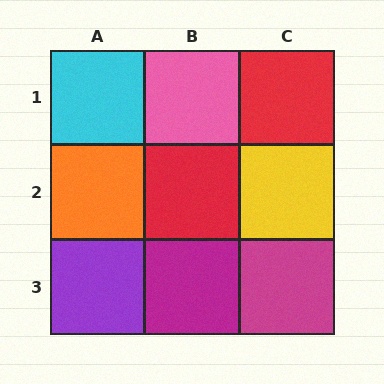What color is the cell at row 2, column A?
Orange.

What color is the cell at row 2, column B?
Red.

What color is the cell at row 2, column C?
Yellow.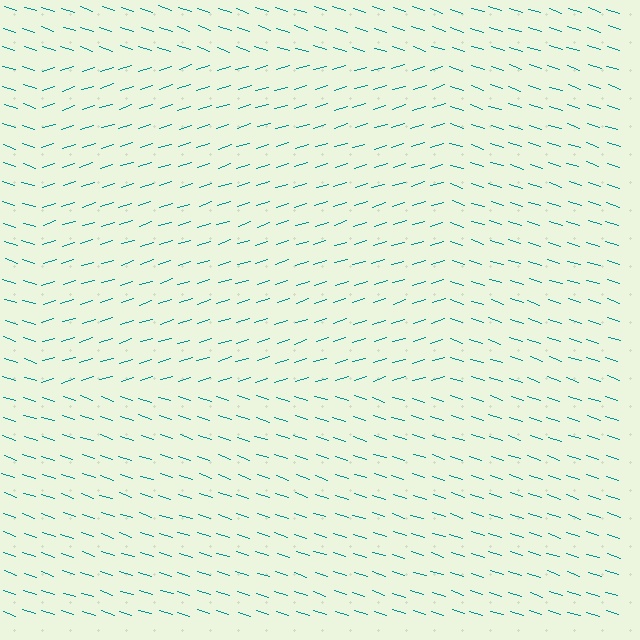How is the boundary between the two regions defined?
The boundary is defined purely by a change in line orientation (approximately 35 degrees difference). All lines are the same color and thickness.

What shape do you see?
I see a rectangle.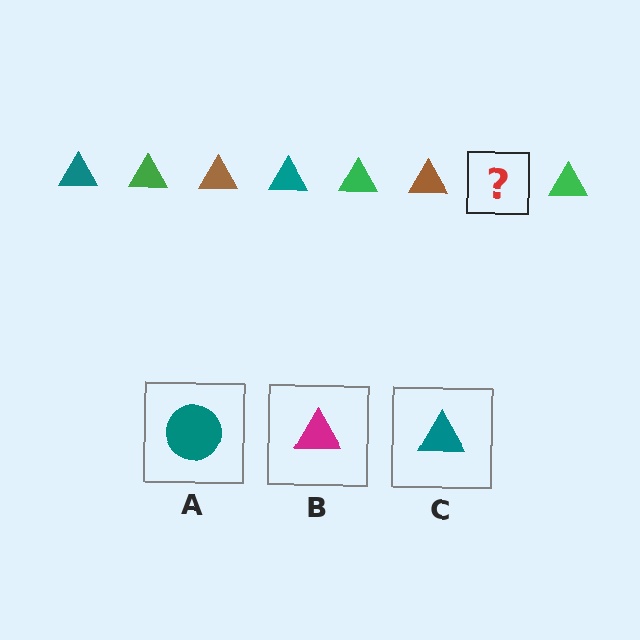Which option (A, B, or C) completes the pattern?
C.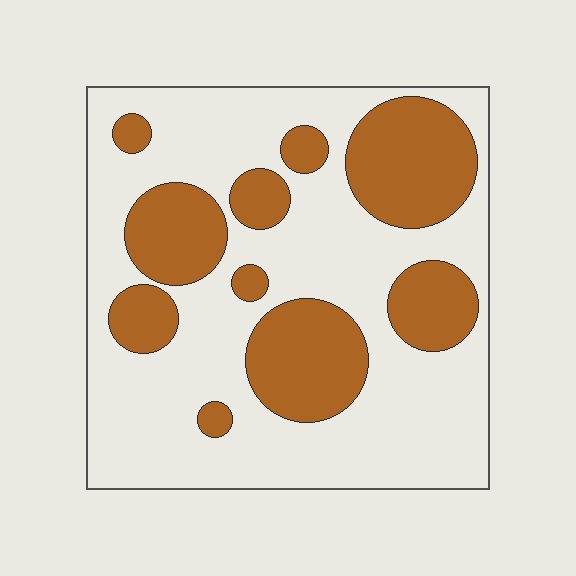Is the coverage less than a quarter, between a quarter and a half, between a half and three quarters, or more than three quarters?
Between a quarter and a half.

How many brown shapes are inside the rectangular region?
10.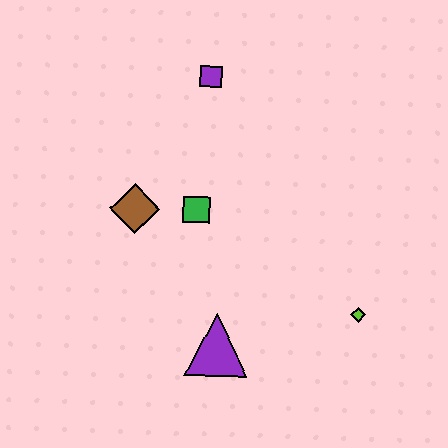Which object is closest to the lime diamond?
The purple triangle is closest to the lime diamond.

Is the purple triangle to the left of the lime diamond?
Yes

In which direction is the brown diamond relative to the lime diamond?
The brown diamond is to the left of the lime diamond.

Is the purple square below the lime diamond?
No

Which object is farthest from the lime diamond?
The purple square is farthest from the lime diamond.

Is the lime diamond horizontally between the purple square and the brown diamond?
No